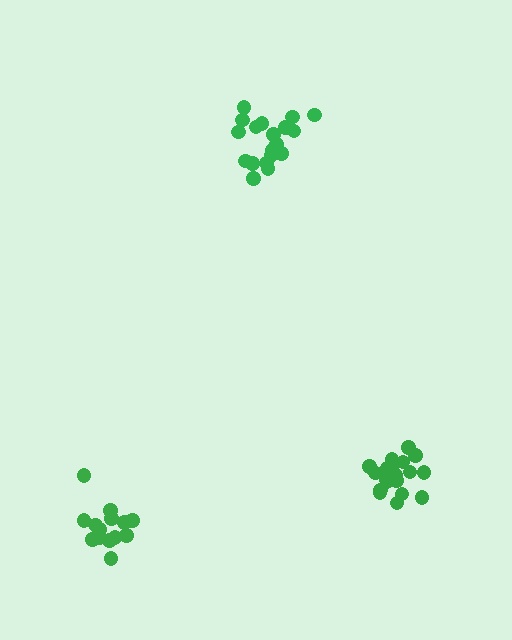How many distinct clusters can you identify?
There are 3 distinct clusters.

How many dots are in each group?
Group 1: 19 dots, Group 2: 19 dots, Group 3: 14 dots (52 total).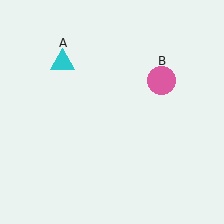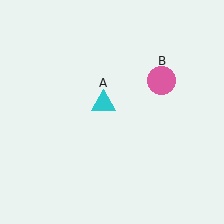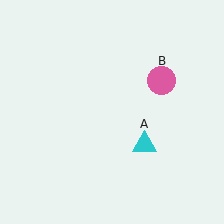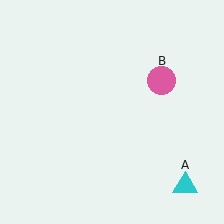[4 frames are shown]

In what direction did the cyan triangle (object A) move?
The cyan triangle (object A) moved down and to the right.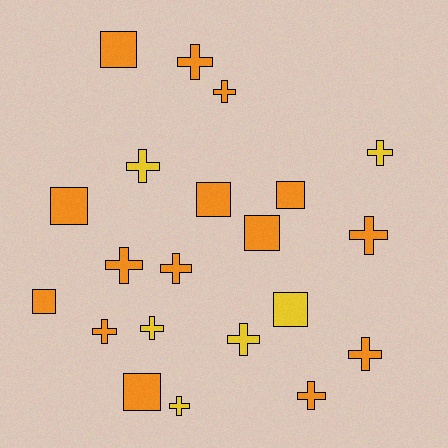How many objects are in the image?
There are 21 objects.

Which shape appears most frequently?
Cross, with 13 objects.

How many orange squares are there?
There are 7 orange squares.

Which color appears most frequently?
Orange, with 15 objects.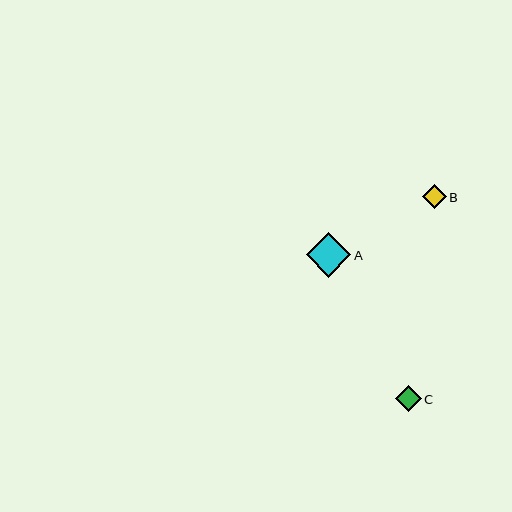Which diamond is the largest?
Diamond A is the largest with a size of approximately 45 pixels.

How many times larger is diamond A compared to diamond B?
Diamond A is approximately 1.9 times the size of diamond B.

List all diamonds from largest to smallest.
From largest to smallest: A, C, B.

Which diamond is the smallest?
Diamond B is the smallest with a size of approximately 24 pixels.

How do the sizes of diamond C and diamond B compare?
Diamond C and diamond B are approximately the same size.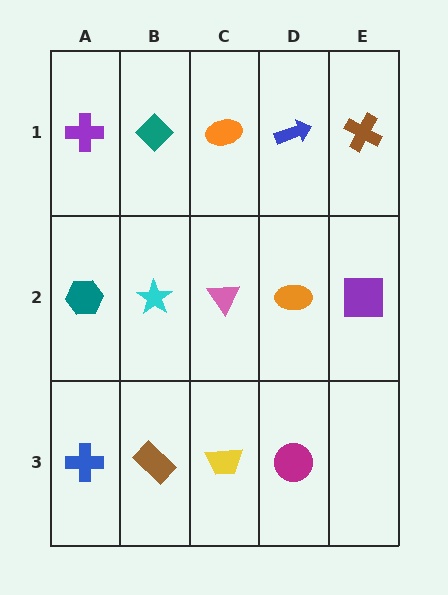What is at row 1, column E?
A brown cross.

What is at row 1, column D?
A blue arrow.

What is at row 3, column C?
A yellow trapezoid.